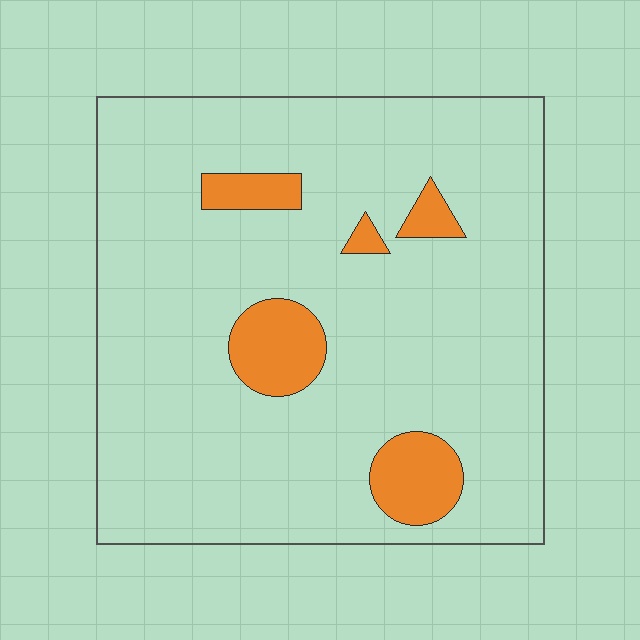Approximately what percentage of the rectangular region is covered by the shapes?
Approximately 10%.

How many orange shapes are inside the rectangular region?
5.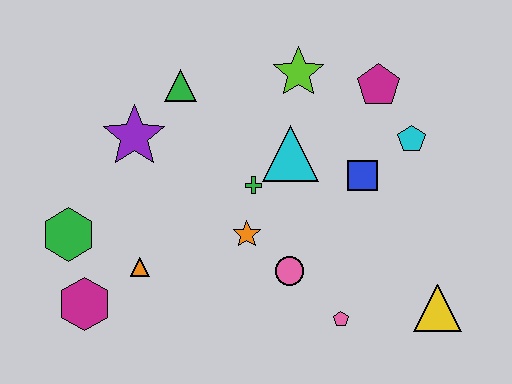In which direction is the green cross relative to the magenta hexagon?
The green cross is to the right of the magenta hexagon.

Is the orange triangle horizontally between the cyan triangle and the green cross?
No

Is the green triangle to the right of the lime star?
No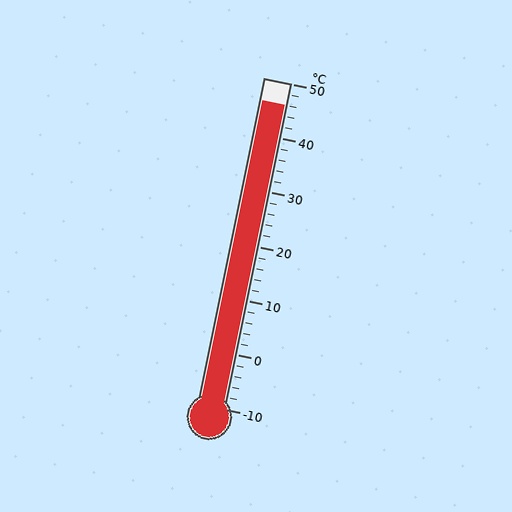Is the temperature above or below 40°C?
The temperature is above 40°C.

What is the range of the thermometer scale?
The thermometer scale ranges from -10°C to 50°C.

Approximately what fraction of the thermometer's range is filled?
The thermometer is filled to approximately 95% of its range.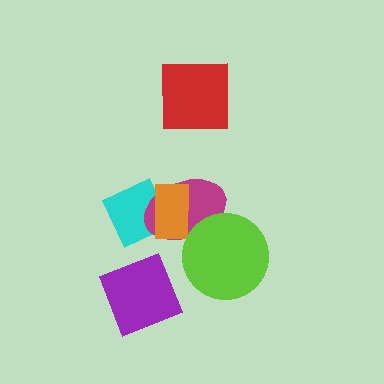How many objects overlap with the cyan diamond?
2 objects overlap with the cyan diamond.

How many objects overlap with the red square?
0 objects overlap with the red square.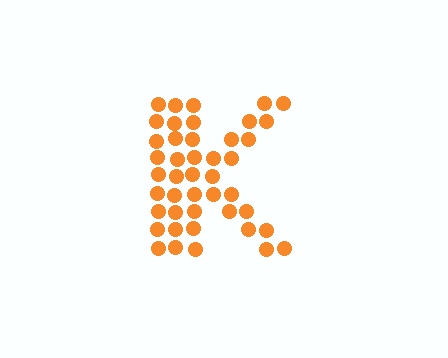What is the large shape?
The large shape is the letter K.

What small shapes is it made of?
It is made of small circles.